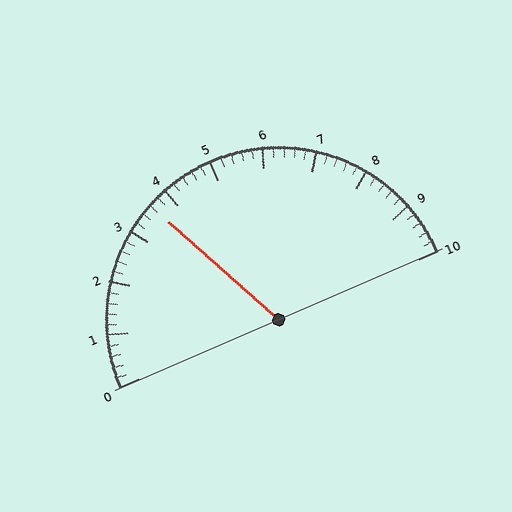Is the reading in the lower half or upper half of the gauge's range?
The reading is in the lower half of the range (0 to 10).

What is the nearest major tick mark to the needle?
The nearest major tick mark is 4.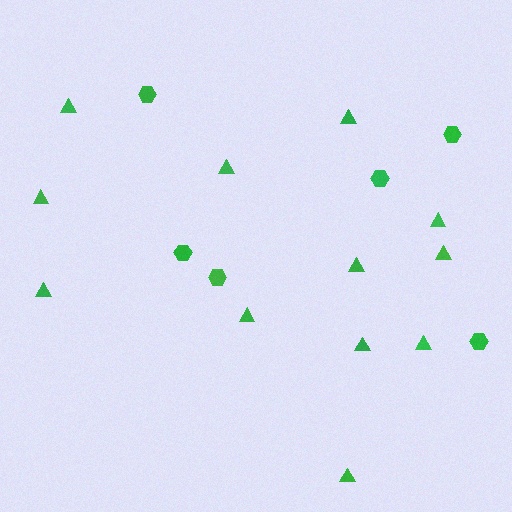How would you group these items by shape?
There are 2 groups: one group of hexagons (6) and one group of triangles (12).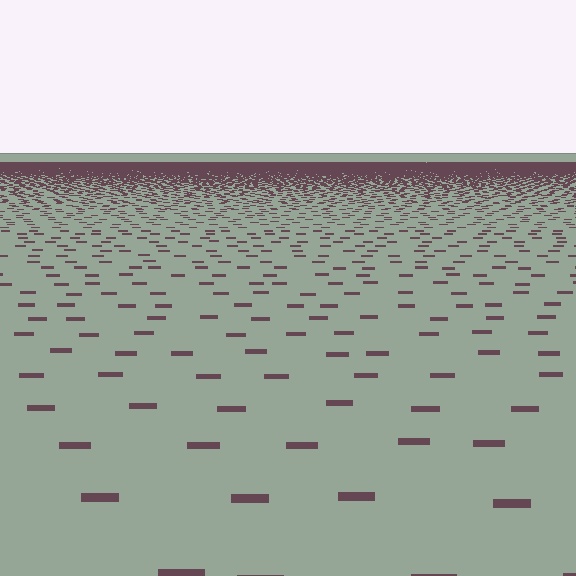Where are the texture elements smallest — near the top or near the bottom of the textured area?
Near the top.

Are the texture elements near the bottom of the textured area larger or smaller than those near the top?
Larger. Near the bottom, elements are closer to the viewer and appear at a bigger on-screen size.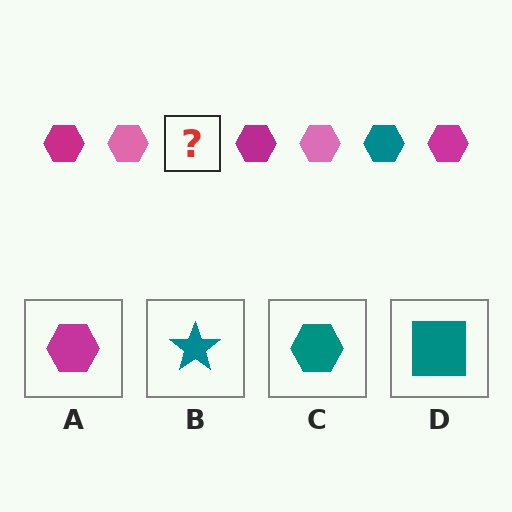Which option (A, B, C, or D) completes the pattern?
C.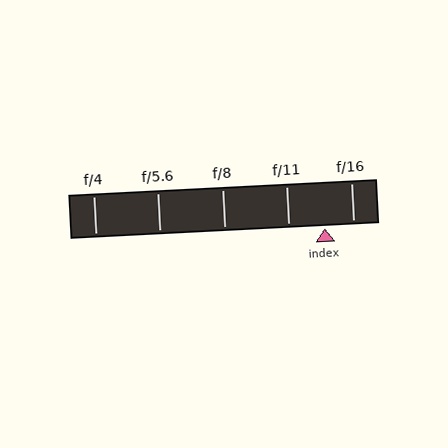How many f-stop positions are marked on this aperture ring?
There are 5 f-stop positions marked.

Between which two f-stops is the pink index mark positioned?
The index mark is between f/11 and f/16.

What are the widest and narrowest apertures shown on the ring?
The widest aperture shown is f/4 and the narrowest is f/16.